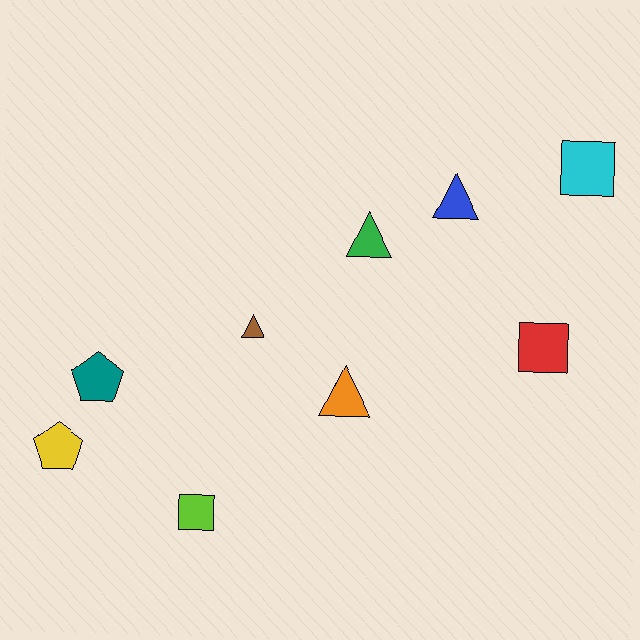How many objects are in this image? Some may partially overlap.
There are 9 objects.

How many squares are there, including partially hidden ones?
There are 3 squares.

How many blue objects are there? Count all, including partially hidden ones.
There is 1 blue object.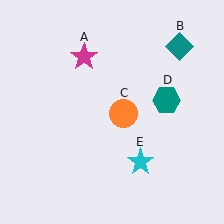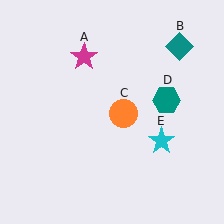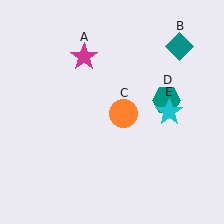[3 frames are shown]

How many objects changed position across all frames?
1 object changed position: cyan star (object E).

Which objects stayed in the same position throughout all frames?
Magenta star (object A) and teal diamond (object B) and orange circle (object C) and teal hexagon (object D) remained stationary.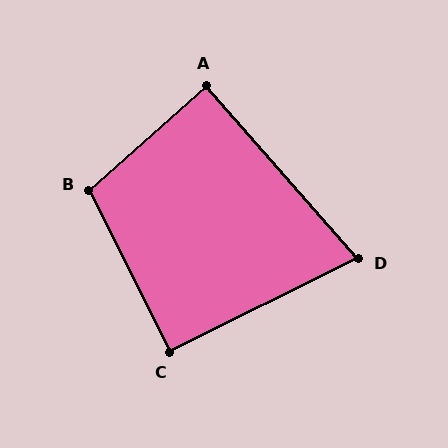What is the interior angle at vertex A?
Approximately 90 degrees (approximately right).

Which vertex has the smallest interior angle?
D, at approximately 75 degrees.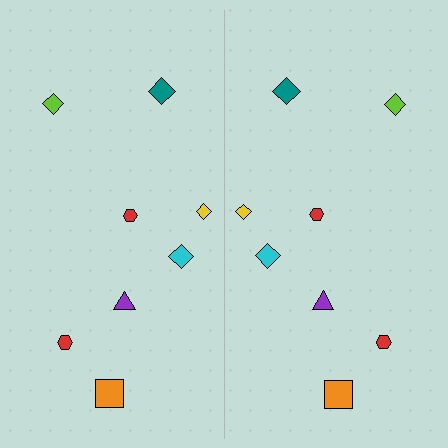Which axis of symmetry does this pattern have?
The pattern has a vertical axis of symmetry running through the center of the image.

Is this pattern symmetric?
Yes, this pattern has bilateral (reflection) symmetry.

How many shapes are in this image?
There are 16 shapes in this image.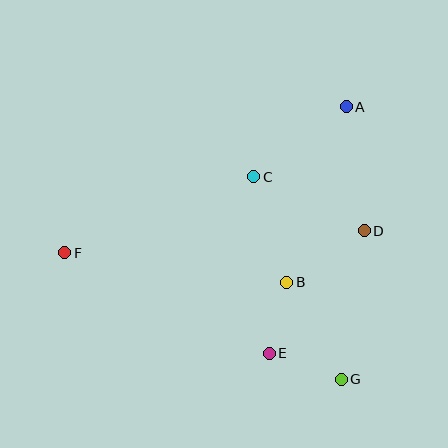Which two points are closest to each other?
Points B and E are closest to each other.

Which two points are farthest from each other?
Points A and F are farthest from each other.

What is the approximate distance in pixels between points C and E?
The distance between C and E is approximately 177 pixels.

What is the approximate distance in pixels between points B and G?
The distance between B and G is approximately 111 pixels.